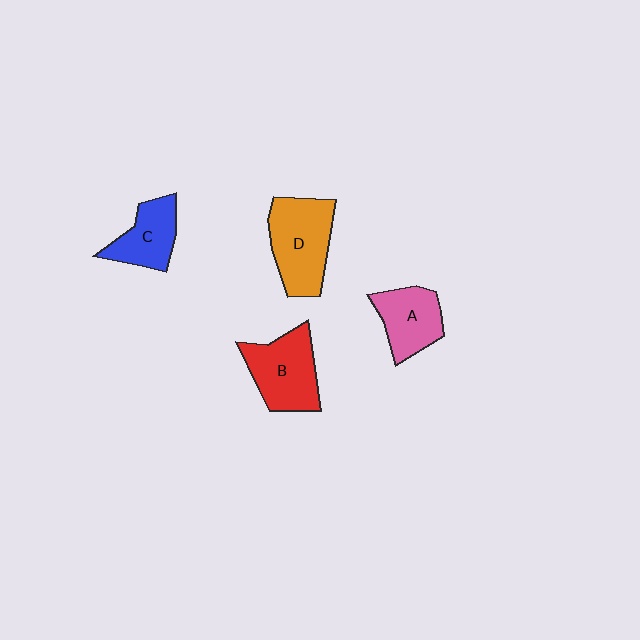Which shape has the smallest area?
Shape C (blue).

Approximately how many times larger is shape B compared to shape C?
Approximately 1.4 times.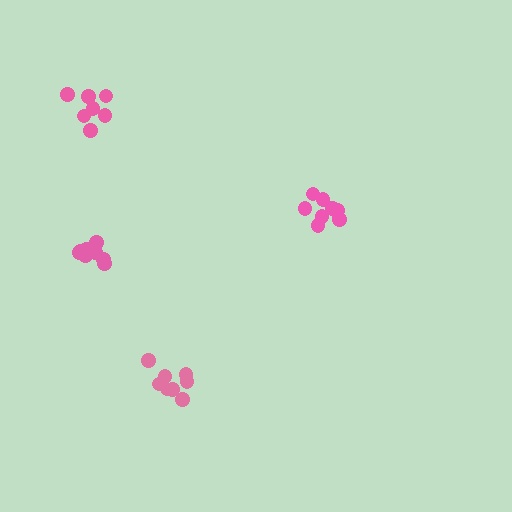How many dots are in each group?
Group 1: 8 dots, Group 2: 7 dots, Group 3: 8 dots, Group 4: 9 dots (32 total).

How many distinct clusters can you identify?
There are 4 distinct clusters.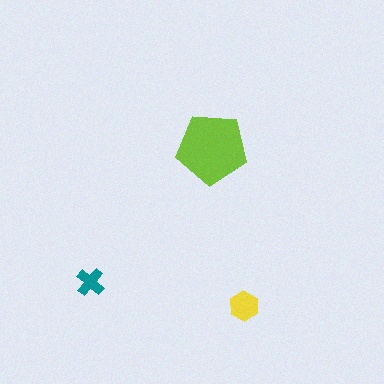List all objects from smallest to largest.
The teal cross, the yellow hexagon, the lime pentagon.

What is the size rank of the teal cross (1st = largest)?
3rd.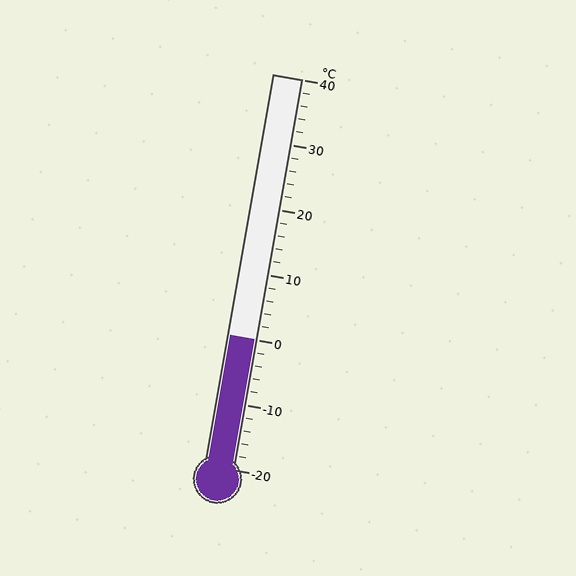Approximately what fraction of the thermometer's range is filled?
The thermometer is filled to approximately 35% of its range.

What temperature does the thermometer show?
The thermometer shows approximately 0°C.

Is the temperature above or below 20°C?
The temperature is below 20°C.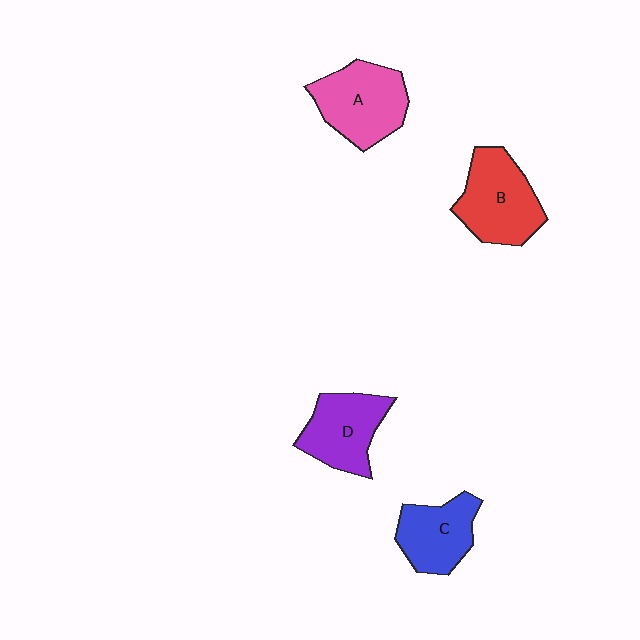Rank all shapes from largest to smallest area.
From largest to smallest: B (red), A (pink), D (purple), C (blue).